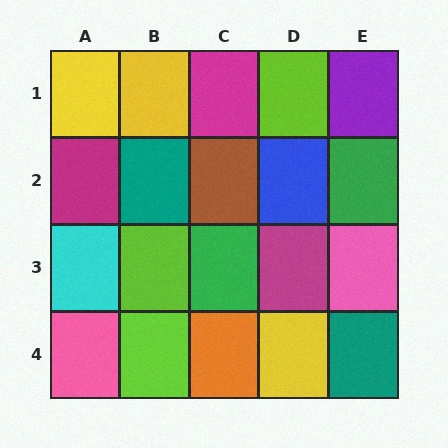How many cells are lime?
3 cells are lime.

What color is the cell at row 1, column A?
Yellow.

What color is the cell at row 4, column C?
Orange.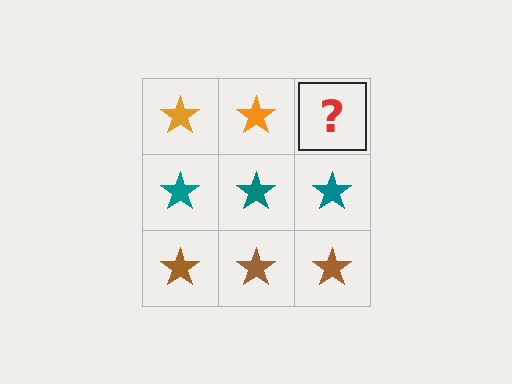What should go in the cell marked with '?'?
The missing cell should contain an orange star.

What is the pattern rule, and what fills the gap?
The rule is that each row has a consistent color. The gap should be filled with an orange star.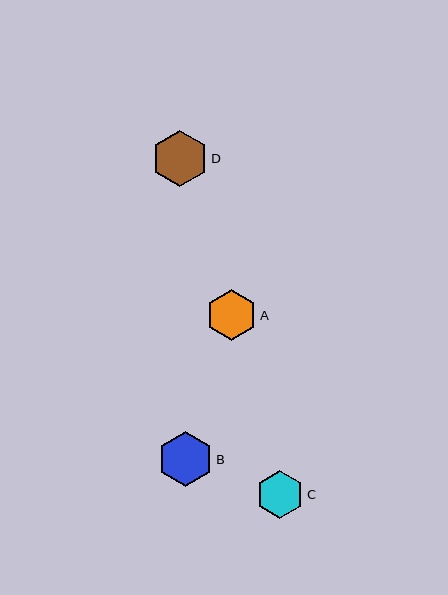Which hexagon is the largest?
Hexagon D is the largest with a size of approximately 56 pixels.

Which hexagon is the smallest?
Hexagon C is the smallest with a size of approximately 48 pixels.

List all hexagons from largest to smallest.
From largest to smallest: D, B, A, C.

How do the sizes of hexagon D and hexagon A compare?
Hexagon D and hexagon A are approximately the same size.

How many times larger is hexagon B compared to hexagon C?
Hexagon B is approximately 1.1 times the size of hexagon C.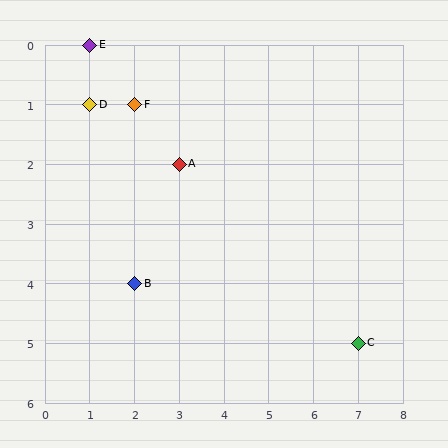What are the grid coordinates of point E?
Point E is at grid coordinates (1, 0).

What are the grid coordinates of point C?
Point C is at grid coordinates (7, 5).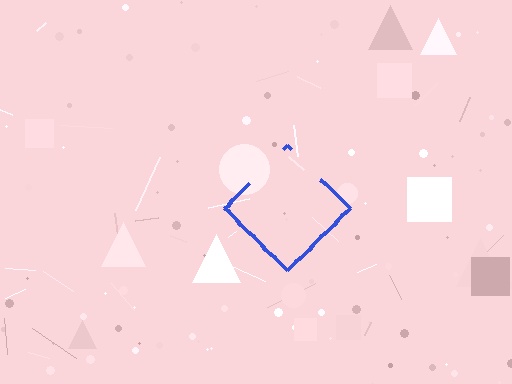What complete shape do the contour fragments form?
The contour fragments form a diamond.